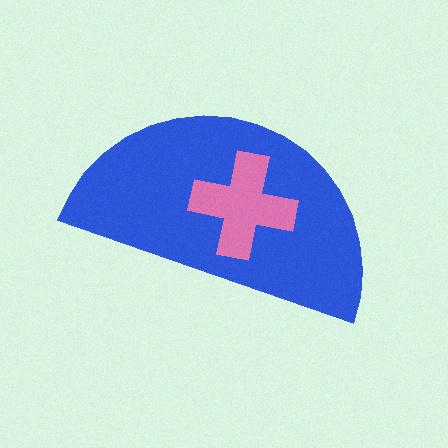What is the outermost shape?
The blue semicircle.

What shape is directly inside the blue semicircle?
The pink cross.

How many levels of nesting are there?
2.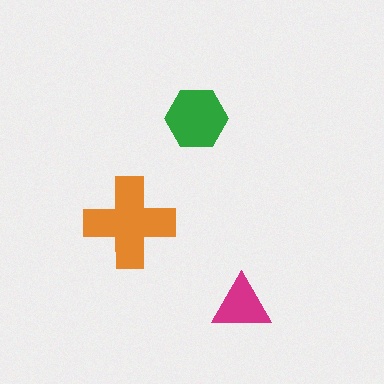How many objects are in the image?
There are 3 objects in the image.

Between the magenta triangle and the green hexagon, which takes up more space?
The green hexagon.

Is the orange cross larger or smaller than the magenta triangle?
Larger.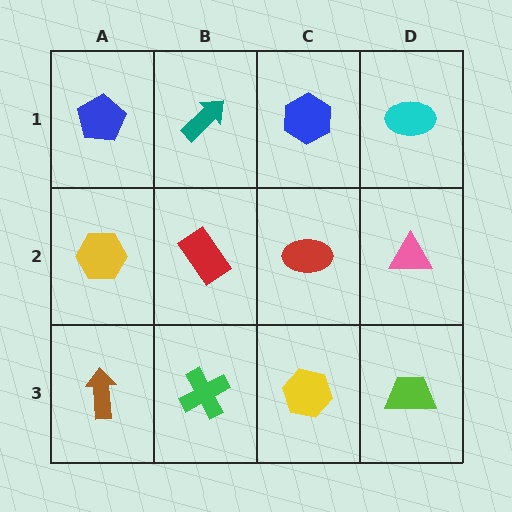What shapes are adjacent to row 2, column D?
A cyan ellipse (row 1, column D), a lime trapezoid (row 3, column D), a red ellipse (row 2, column C).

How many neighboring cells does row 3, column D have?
2.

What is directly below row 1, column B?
A red rectangle.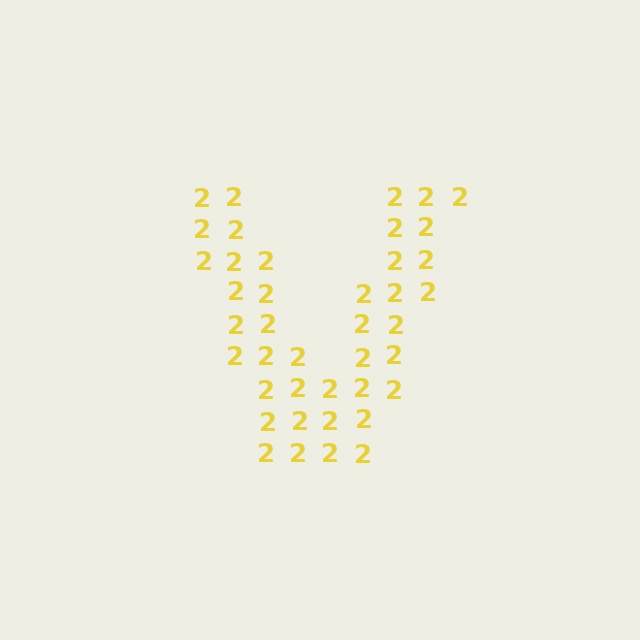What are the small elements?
The small elements are digit 2's.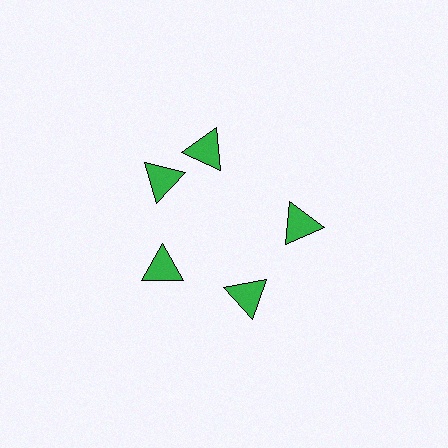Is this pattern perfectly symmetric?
No. The 5 green triangles are arranged in a ring, but one element near the 1 o'clock position is rotated out of alignment along the ring, breaking the 5-fold rotational symmetry.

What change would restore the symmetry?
The symmetry would be restored by rotating it back into even spacing with its neighbors so that all 5 triangles sit at equal angles and equal distance from the center.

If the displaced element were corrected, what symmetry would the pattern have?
It would have 5-fold rotational symmetry — the pattern would map onto itself every 72 degrees.